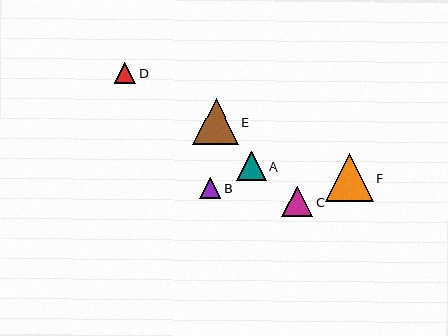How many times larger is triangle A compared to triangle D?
Triangle A is approximately 1.4 times the size of triangle D.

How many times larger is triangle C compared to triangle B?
Triangle C is approximately 1.5 times the size of triangle B.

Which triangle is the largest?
Triangle F is the largest with a size of approximately 47 pixels.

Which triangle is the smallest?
Triangle B is the smallest with a size of approximately 21 pixels.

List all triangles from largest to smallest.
From largest to smallest: F, E, C, A, D, B.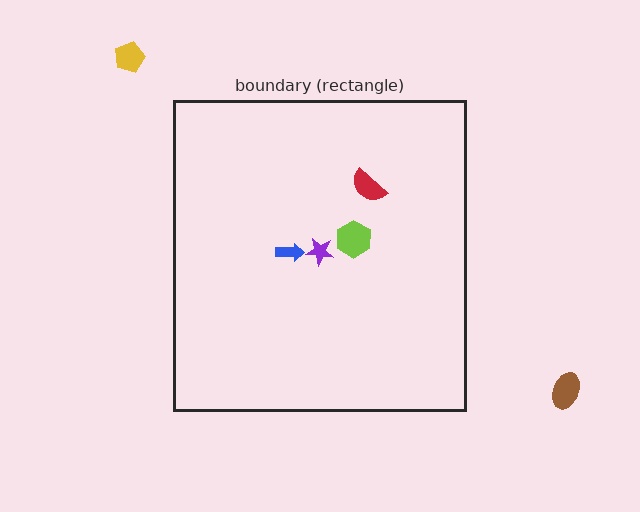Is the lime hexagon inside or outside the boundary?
Inside.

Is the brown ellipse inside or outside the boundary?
Outside.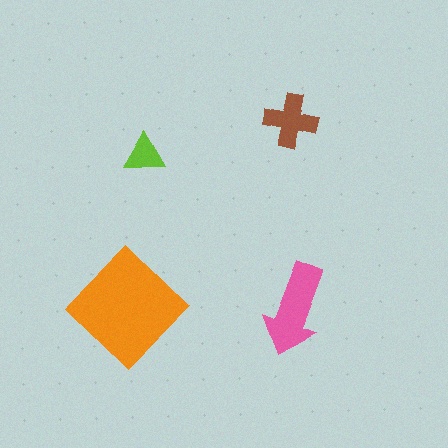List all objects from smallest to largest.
The lime triangle, the brown cross, the pink arrow, the orange diamond.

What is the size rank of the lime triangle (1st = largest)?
4th.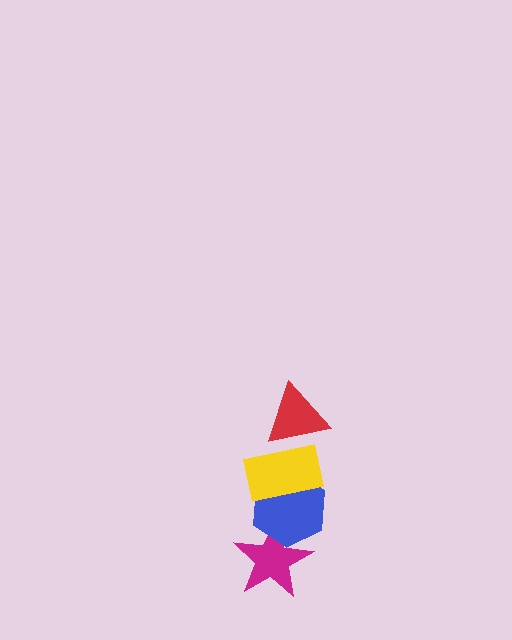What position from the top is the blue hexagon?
The blue hexagon is 3rd from the top.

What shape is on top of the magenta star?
The blue hexagon is on top of the magenta star.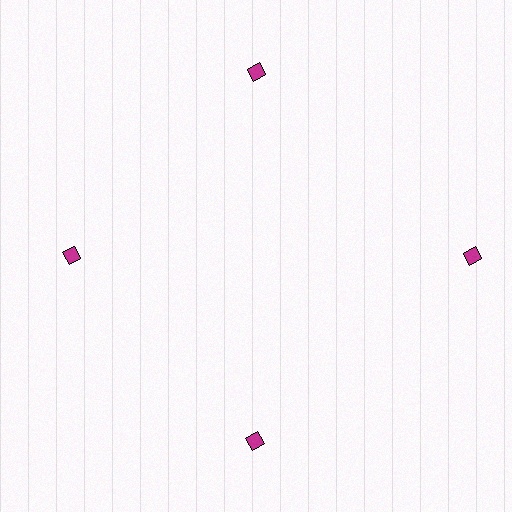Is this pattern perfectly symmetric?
No. The 4 magenta diamonds are arranged in a ring, but one element near the 3 o'clock position is pushed outward from the center, breaking the 4-fold rotational symmetry.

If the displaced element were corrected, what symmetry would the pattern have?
It would have 4-fold rotational symmetry — the pattern would map onto itself every 90 degrees.